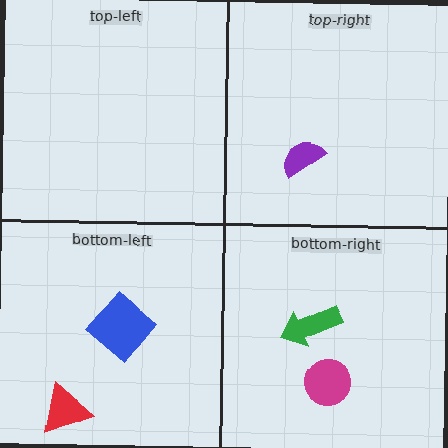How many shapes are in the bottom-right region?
2.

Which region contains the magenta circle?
The bottom-right region.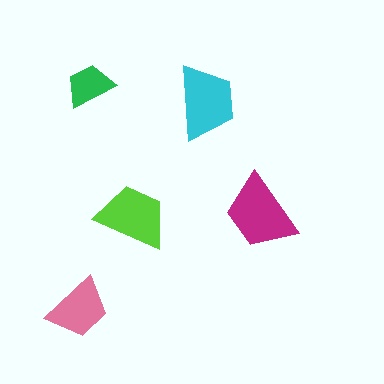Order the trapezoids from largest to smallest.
the magenta one, the cyan one, the lime one, the pink one, the green one.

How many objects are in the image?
There are 5 objects in the image.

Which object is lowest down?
The pink trapezoid is bottommost.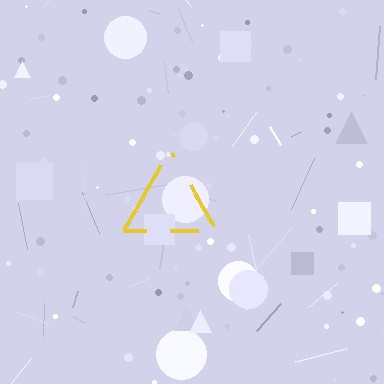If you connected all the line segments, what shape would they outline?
They would outline a triangle.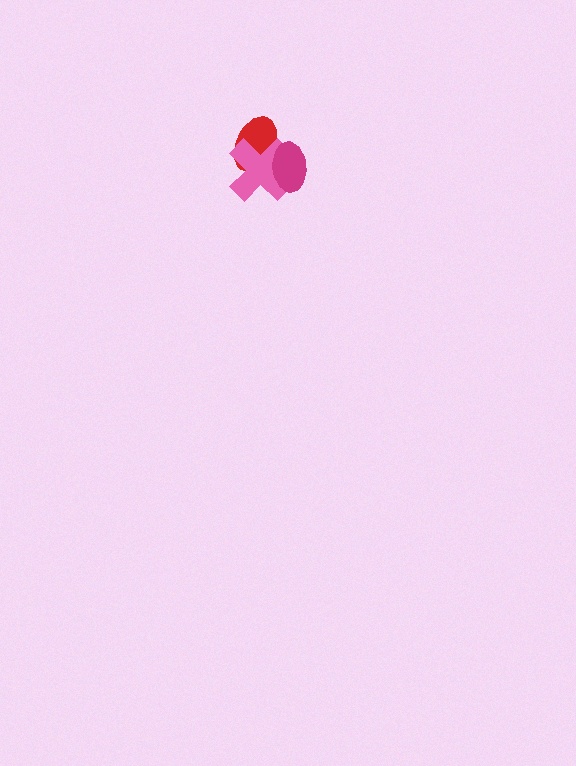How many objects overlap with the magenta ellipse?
2 objects overlap with the magenta ellipse.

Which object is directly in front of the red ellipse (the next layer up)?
The pink cross is directly in front of the red ellipse.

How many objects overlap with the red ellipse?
2 objects overlap with the red ellipse.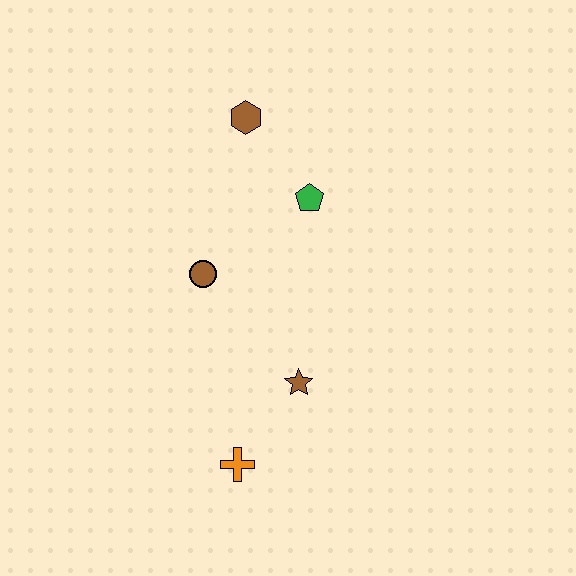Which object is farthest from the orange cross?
The brown hexagon is farthest from the orange cross.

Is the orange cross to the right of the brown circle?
Yes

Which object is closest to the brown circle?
The green pentagon is closest to the brown circle.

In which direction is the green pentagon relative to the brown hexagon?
The green pentagon is below the brown hexagon.